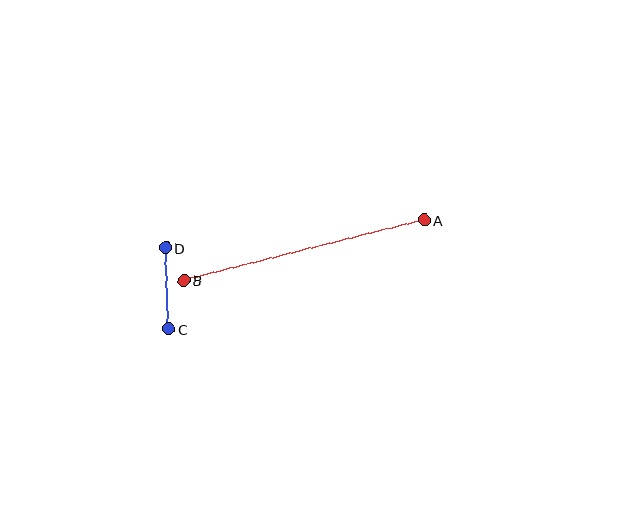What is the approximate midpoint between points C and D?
The midpoint is at approximately (167, 288) pixels.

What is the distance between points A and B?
The distance is approximately 248 pixels.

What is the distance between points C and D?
The distance is approximately 81 pixels.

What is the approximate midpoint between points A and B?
The midpoint is at approximately (304, 250) pixels.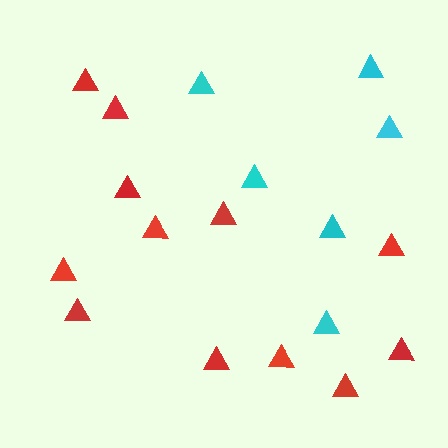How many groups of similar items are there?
There are 2 groups: one group of red triangles (12) and one group of cyan triangles (6).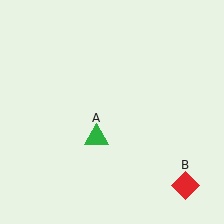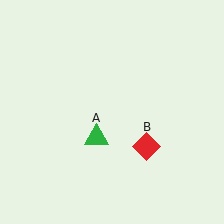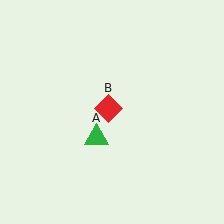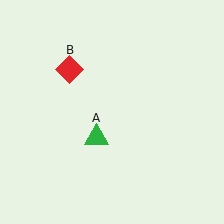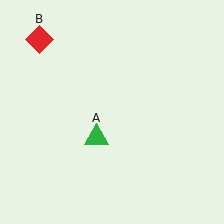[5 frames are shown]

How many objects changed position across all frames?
1 object changed position: red diamond (object B).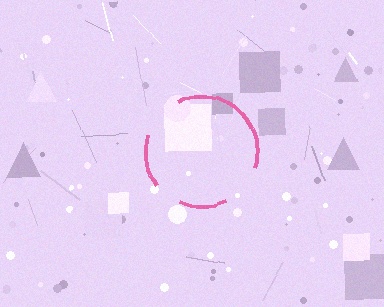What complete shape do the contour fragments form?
The contour fragments form a circle.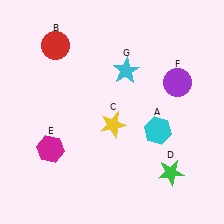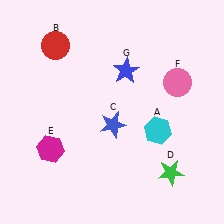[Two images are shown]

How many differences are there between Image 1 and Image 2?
There are 3 differences between the two images.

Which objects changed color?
C changed from yellow to blue. F changed from purple to pink. G changed from cyan to blue.